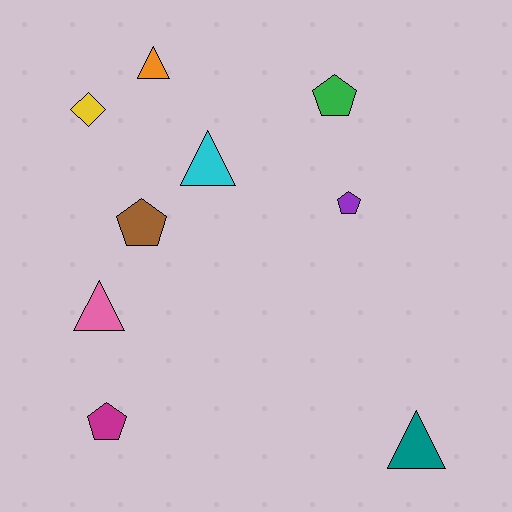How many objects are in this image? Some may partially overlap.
There are 9 objects.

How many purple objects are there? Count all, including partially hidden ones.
There is 1 purple object.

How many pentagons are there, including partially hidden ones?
There are 4 pentagons.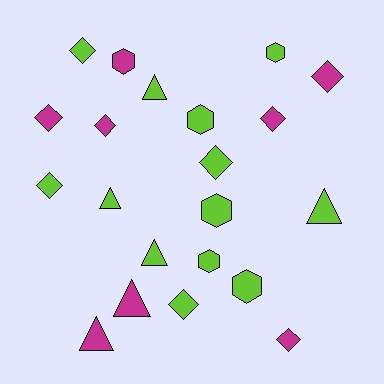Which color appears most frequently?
Lime, with 13 objects.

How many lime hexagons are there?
There are 5 lime hexagons.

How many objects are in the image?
There are 21 objects.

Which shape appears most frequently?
Diamond, with 9 objects.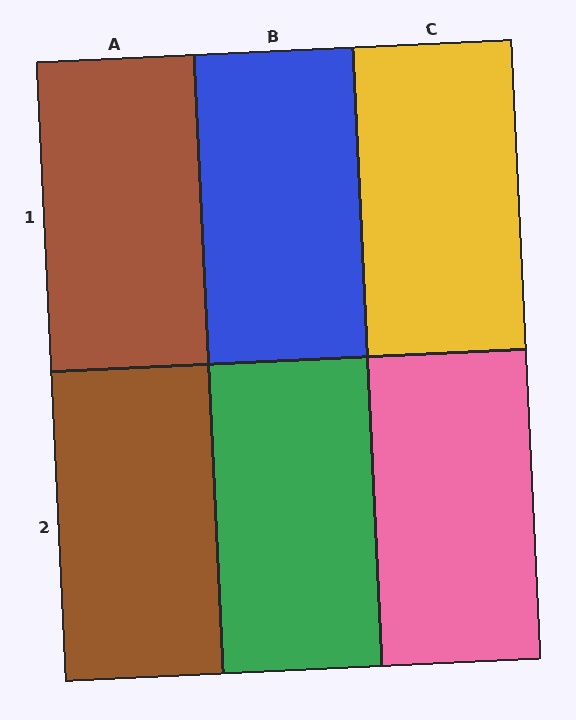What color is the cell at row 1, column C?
Yellow.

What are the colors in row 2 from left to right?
Brown, green, pink.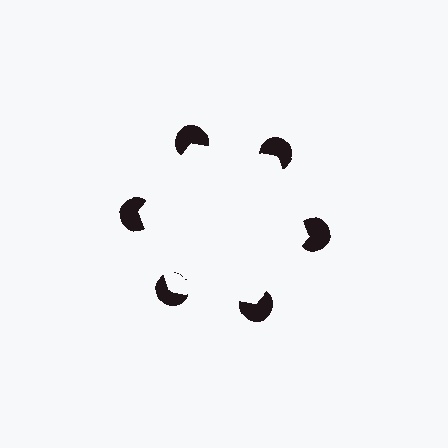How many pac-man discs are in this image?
There are 6 — one at each vertex of the illusory hexagon.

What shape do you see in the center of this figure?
An illusory hexagon — its edges are inferred from the aligned wedge cuts in the pac-man discs, not physically drawn.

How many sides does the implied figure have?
6 sides.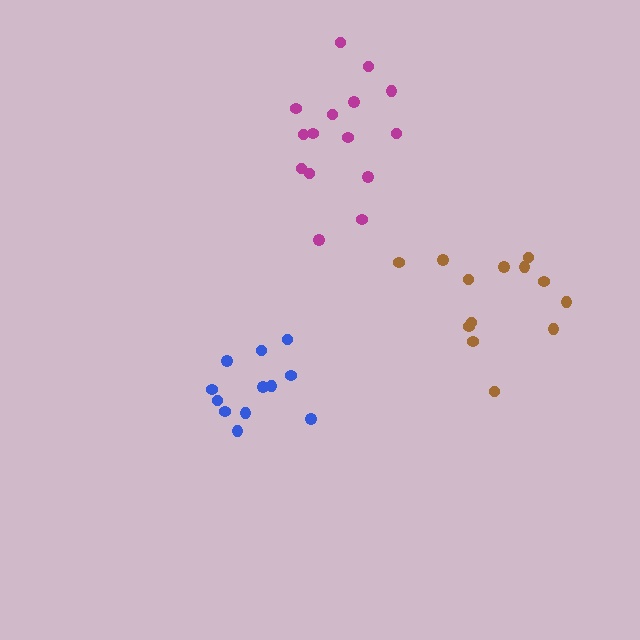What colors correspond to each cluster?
The clusters are colored: blue, magenta, brown.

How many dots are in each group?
Group 1: 12 dots, Group 2: 15 dots, Group 3: 13 dots (40 total).